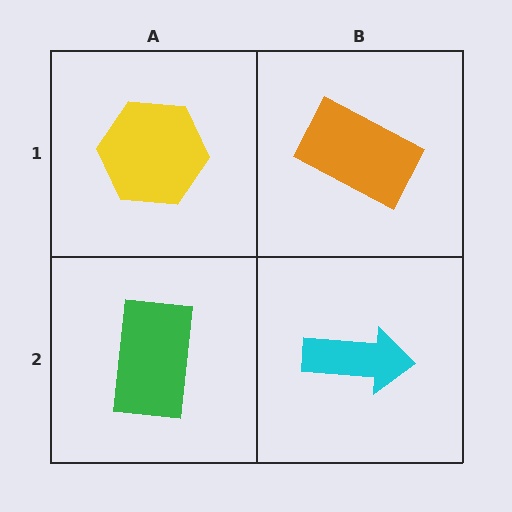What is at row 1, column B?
An orange rectangle.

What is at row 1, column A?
A yellow hexagon.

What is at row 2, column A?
A green rectangle.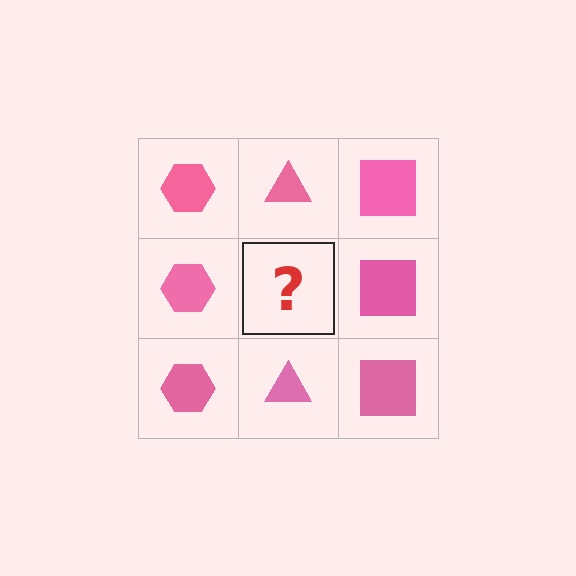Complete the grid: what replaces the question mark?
The question mark should be replaced with a pink triangle.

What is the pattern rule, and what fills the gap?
The rule is that each column has a consistent shape. The gap should be filled with a pink triangle.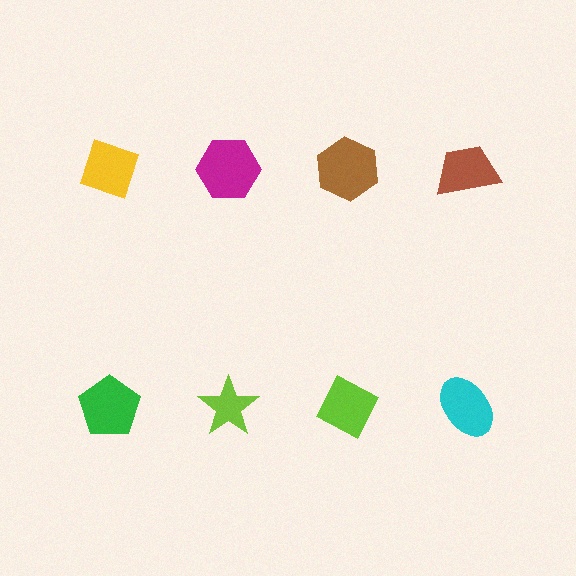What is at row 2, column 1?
A green pentagon.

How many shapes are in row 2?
4 shapes.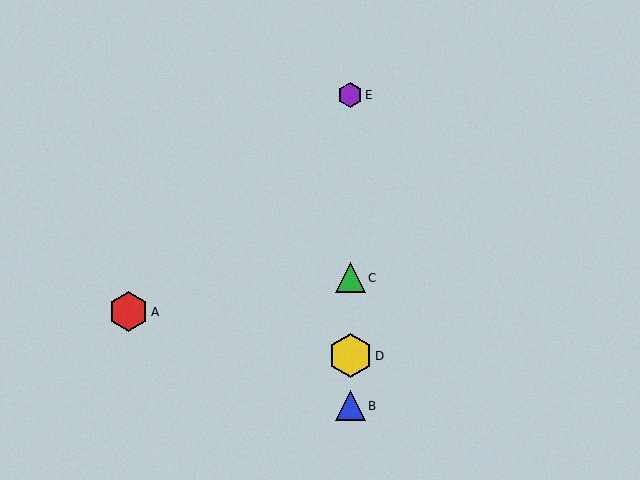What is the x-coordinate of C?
Object C is at x≈350.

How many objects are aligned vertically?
4 objects (B, C, D, E) are aligned vertically.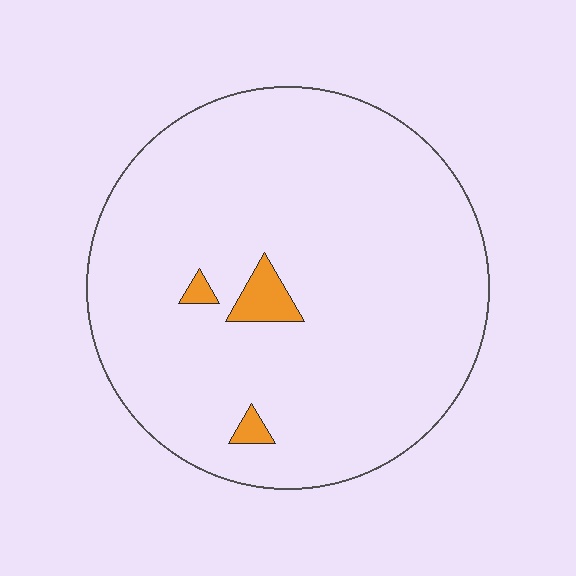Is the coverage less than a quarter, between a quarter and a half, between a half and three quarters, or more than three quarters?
Less than a quarter.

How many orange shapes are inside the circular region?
3.